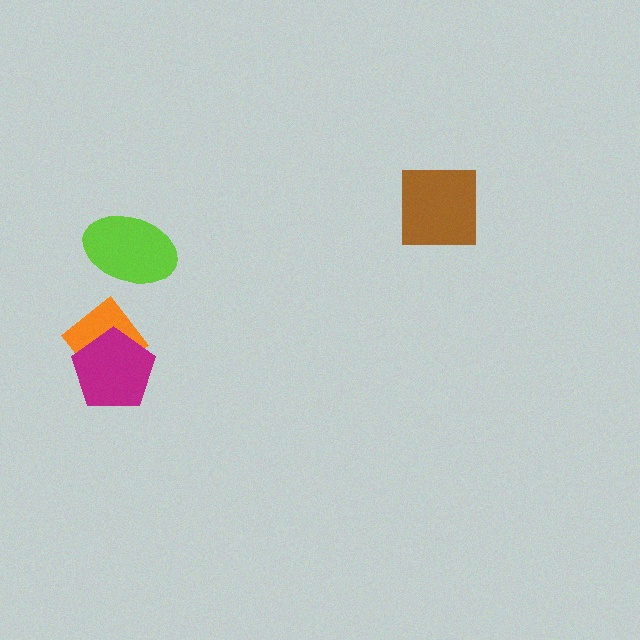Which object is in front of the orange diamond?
The magenta pentagon is in front of the orange diamond.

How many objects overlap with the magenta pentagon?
1 object overlaps with the magenta pentagon.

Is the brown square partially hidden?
No, no other shape covers it.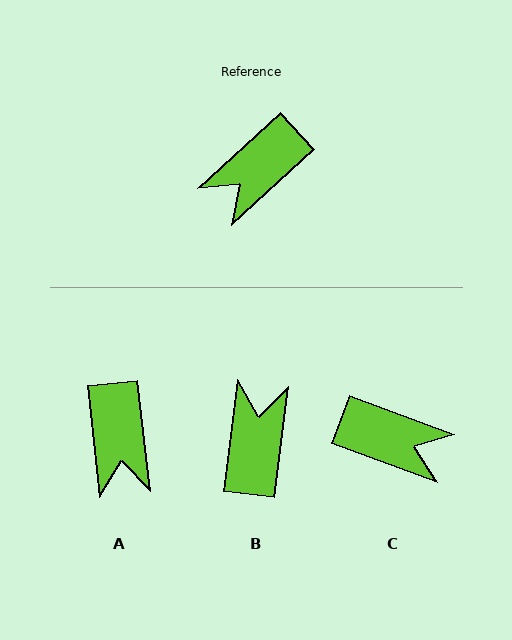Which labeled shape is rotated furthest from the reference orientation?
B, about 140 degrees away.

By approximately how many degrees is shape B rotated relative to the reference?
Approximately 140 degrees clockwise.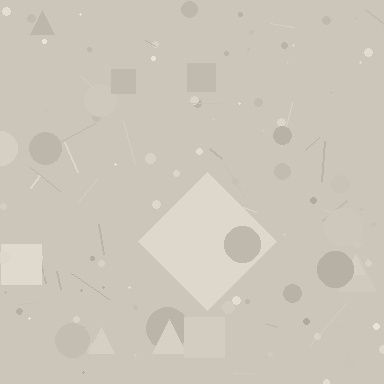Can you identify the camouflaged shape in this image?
The camouflaged shape is a diamond.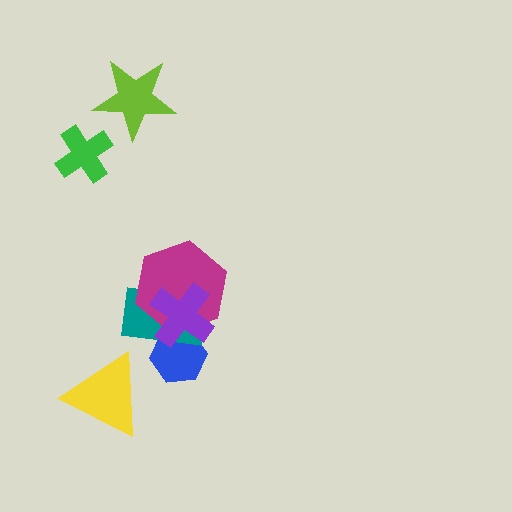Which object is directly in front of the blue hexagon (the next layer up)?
The teal rectangle is directly in front of the blue hexagon.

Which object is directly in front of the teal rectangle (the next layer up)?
The magenta hexagon is directly in front of the teal rectangle.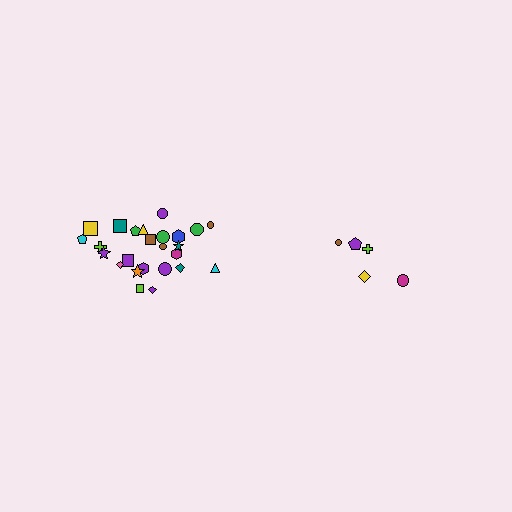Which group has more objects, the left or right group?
The left group.